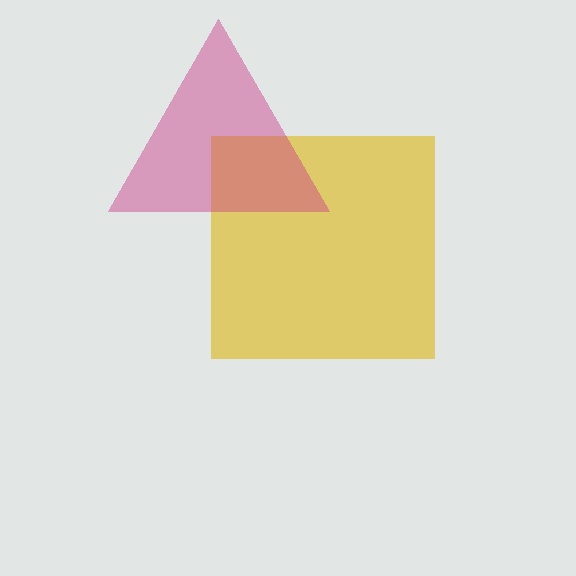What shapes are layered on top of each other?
The layered shapes are: a yellow square, a magenta triangle.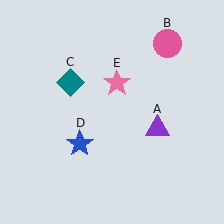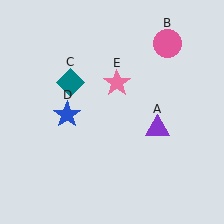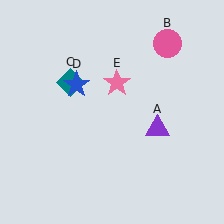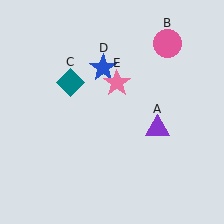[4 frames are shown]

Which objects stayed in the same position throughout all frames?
Purple triangle (object A) and pink circle (object B) and teal diamond (object C) and pink star (object E) remained stationary.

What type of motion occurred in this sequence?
The blue star (object D) rotated clockwise around the center of the scene.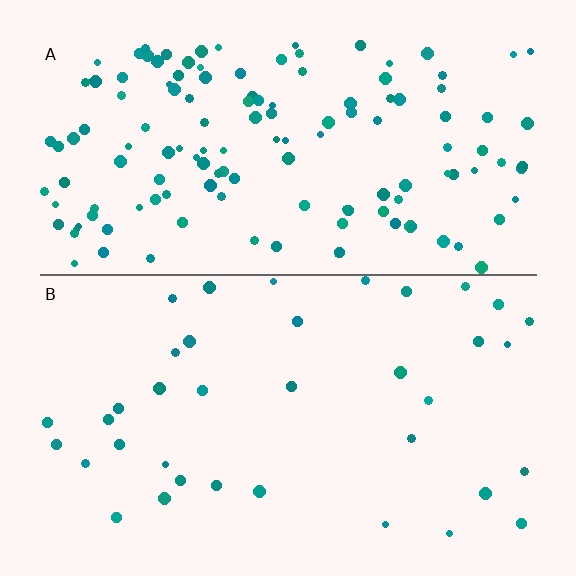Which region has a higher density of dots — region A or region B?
A (the top).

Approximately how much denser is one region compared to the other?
Approximately 3.6× — region A over region B.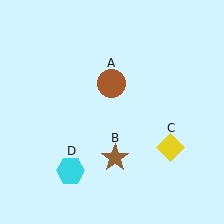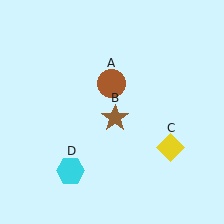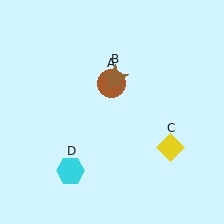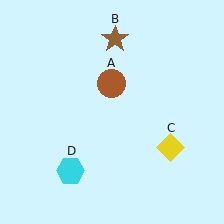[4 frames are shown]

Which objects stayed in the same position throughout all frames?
Brown circle (object A) and yellow diamond (object C) and cyan hexagon (object D) remained stationary.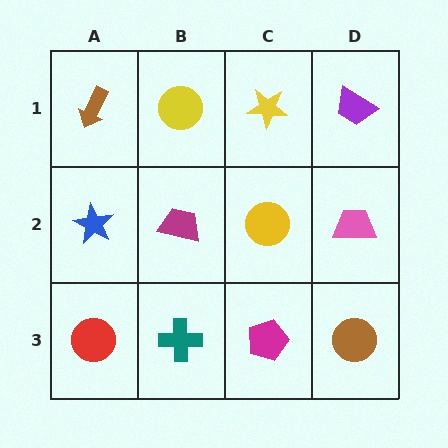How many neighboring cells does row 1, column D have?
2.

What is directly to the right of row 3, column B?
A magenta pentagon.